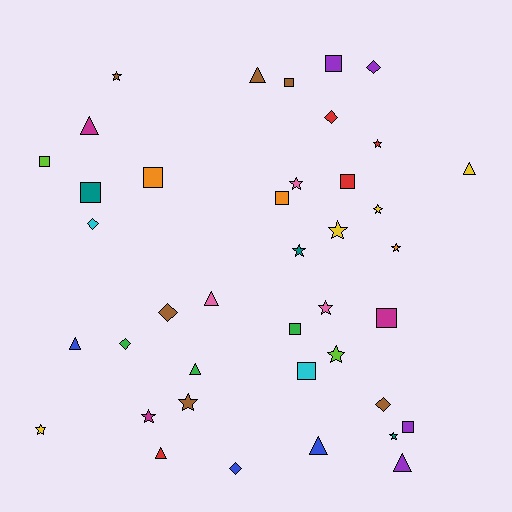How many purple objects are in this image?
There are 4 purple objects.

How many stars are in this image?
There are 13 stars.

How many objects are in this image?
There are 40 objects.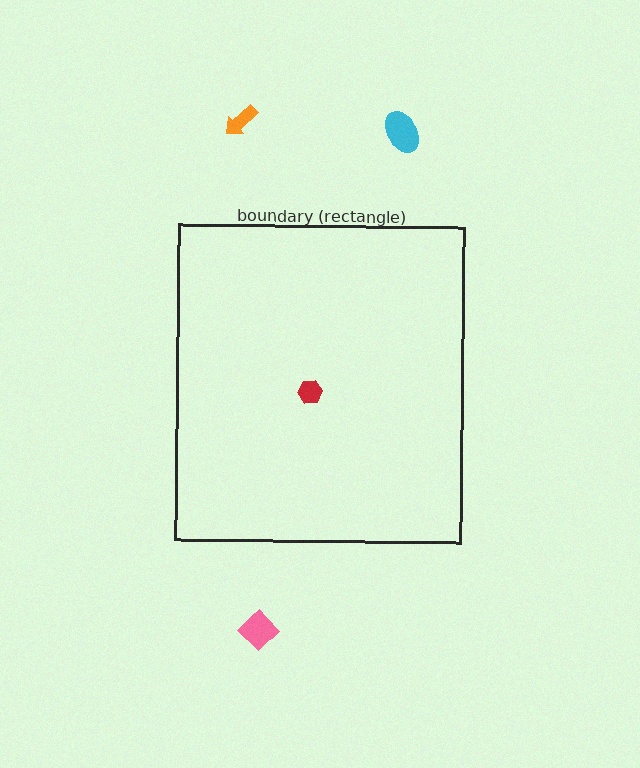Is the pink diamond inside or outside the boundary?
Outside.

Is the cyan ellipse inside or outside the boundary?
Outside.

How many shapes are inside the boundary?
1 inside, 3 outside.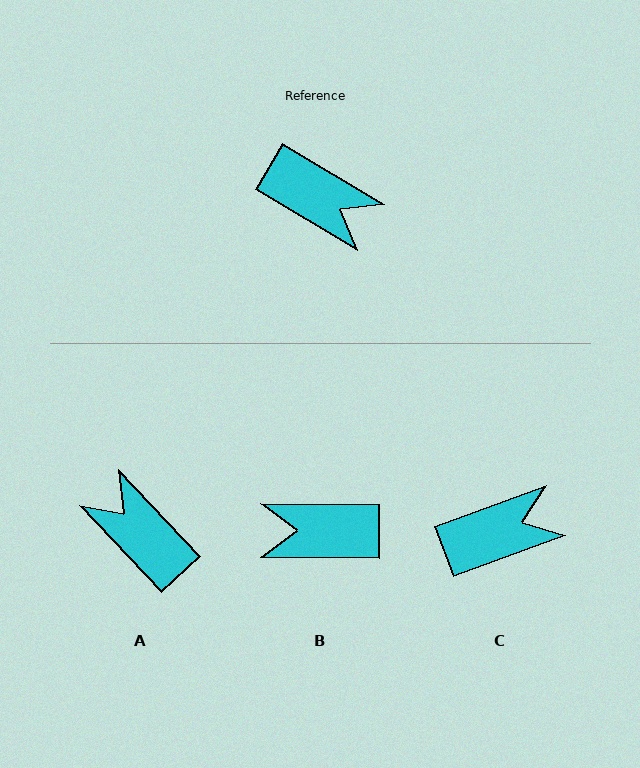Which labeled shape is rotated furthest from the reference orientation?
A, about 164 degrees away.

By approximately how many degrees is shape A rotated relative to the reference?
Approximately 164 degrees counter-clockwise.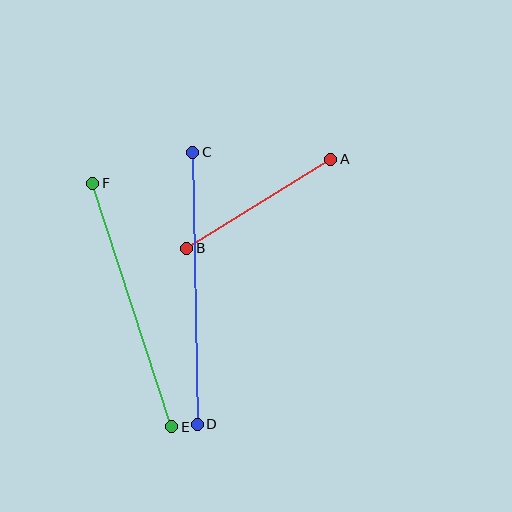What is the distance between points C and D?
The distance is approximately 272 pixels.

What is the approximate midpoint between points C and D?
The midpoint is at approximately (195, 288) pixels.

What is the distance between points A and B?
The distance is approximately 169 pixels.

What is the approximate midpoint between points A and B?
The midpoint is at approximately (259, 204) pixels.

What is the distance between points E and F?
The distance is approximately 256 pixels.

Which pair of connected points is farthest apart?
Points C and D are farthest apart.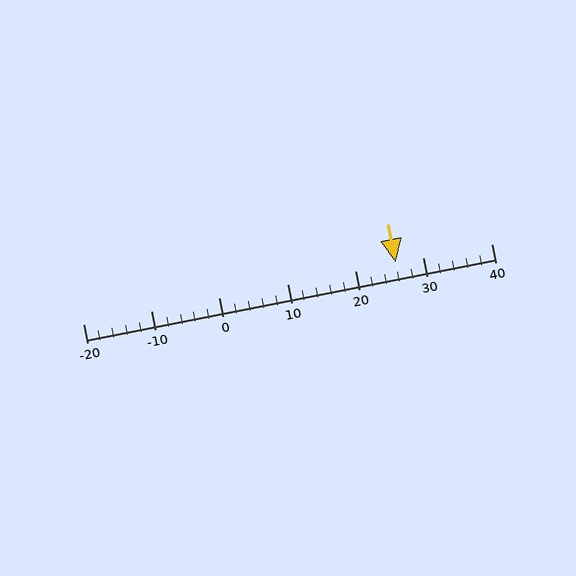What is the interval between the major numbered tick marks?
The major tick marks are spaced 10 units apart.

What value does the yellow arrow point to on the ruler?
The yellow arrow points to approximately 26.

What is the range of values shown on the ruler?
The ruler shows values from -20 to 40.